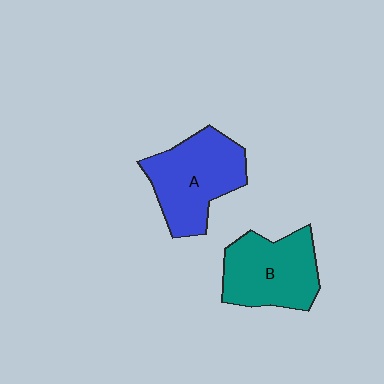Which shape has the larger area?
Shape A (blue).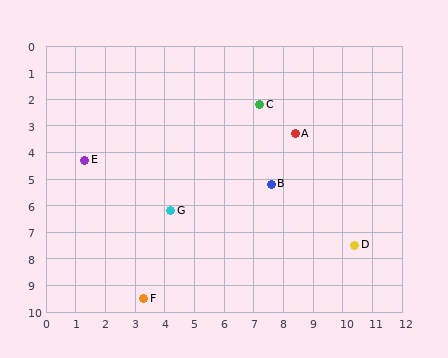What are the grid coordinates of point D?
Point D is at approximately (10.4, 7.5).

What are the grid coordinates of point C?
Point C is at approximately (7.2, 2.2).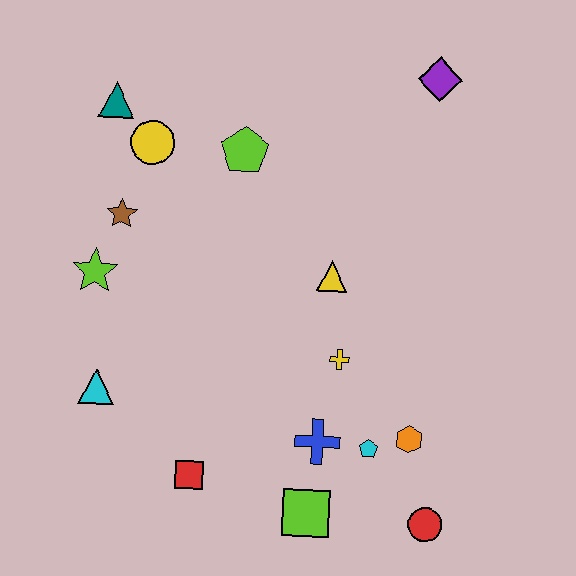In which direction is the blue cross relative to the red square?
The blue cross is to the right of the red square.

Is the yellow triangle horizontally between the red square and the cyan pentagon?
Yes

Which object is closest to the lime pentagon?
The yellow circle is closest to the lime pentagon.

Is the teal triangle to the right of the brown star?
No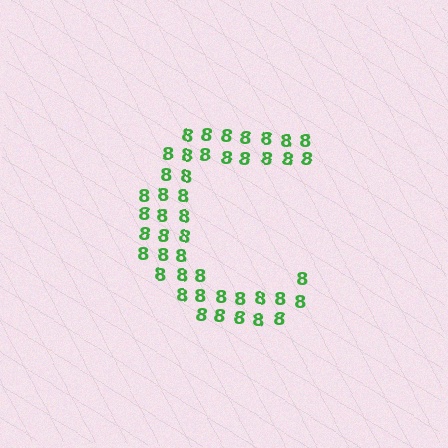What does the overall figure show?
The overall figure shows the letter C.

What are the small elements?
The small elements are digit 8's.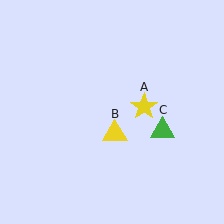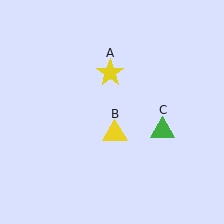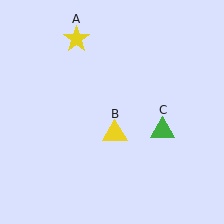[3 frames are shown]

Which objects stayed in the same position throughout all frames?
Yellow triangle (object B) and green triangle (object C) remained stationary.